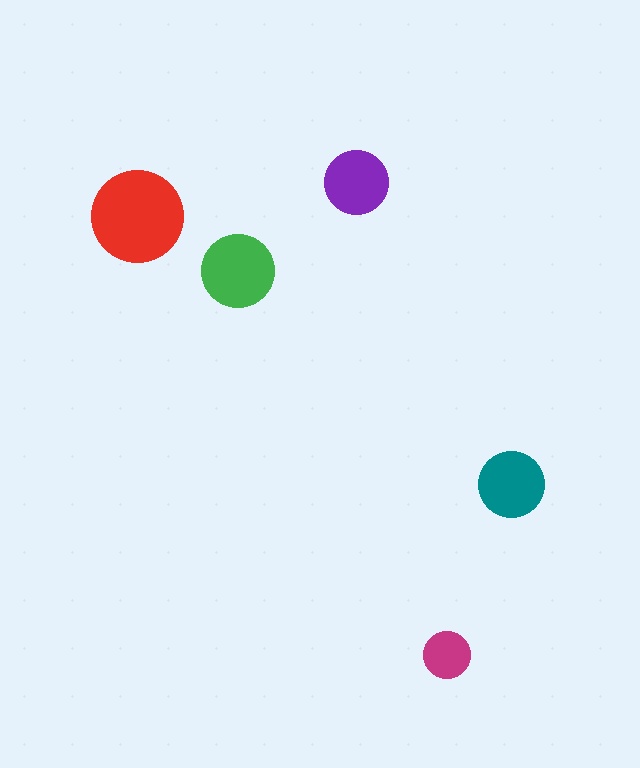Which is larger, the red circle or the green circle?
The red one.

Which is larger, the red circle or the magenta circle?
The red one.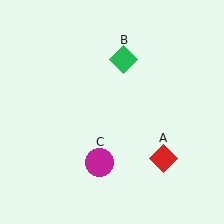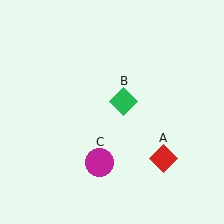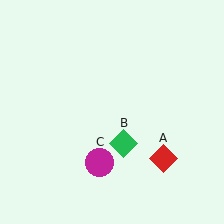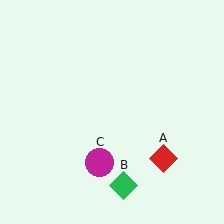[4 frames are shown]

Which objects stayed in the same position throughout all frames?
Red diamond (object A) and magenta circle (object C) remained stationary.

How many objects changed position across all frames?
1 object changed position: green diamond (object B).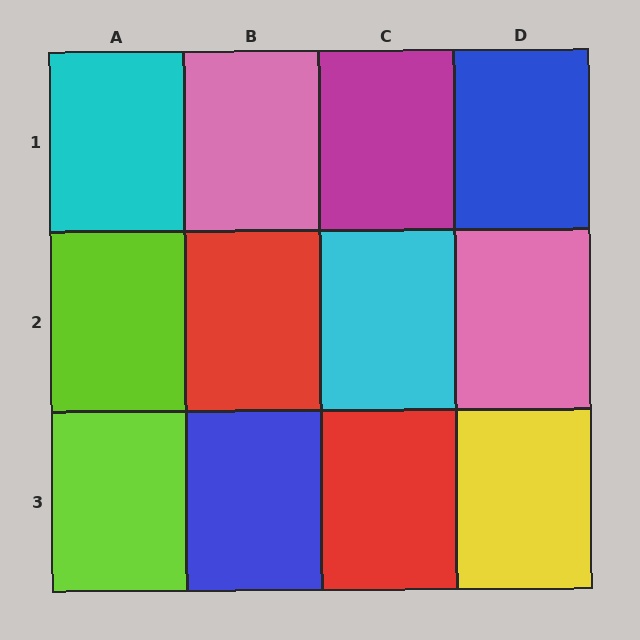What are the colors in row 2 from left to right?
Lime, red, cyan, pink.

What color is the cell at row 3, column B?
Blue.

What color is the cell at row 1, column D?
Blue.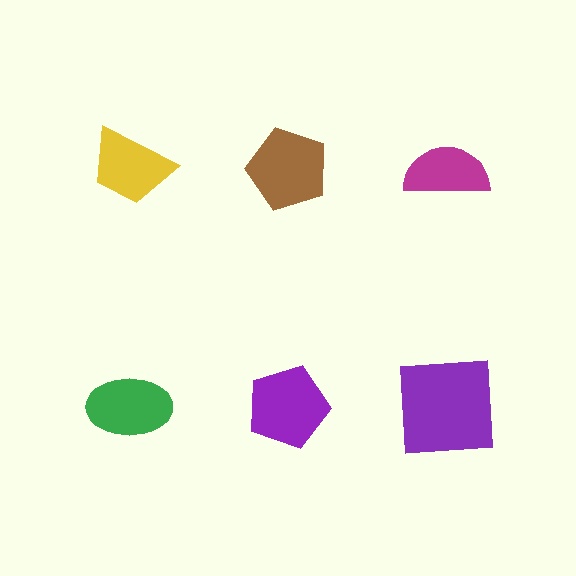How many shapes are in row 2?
3 shapes.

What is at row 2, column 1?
A green ellipse.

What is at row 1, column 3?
A magenta semicircle.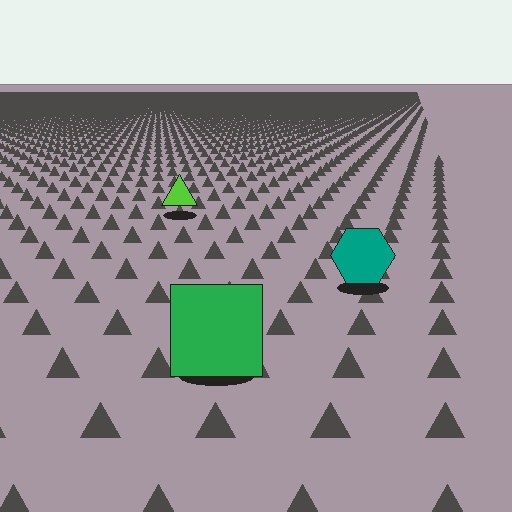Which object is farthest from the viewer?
The lime triangle is farthest from the viewer. It appears smaller and the ground texture around it is denser.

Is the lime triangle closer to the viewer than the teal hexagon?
No. The teal hexagon is closer — you can tell from the texture gradient: the ground texture is coarser near it.